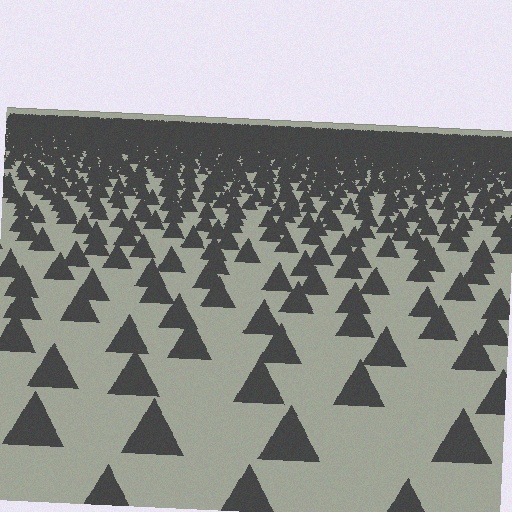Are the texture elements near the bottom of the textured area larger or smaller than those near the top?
Larger. Near the bottom, elements are closer to the viewer and appear at a bigger on-screen size.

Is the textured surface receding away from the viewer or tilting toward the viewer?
The surface is receding away from the viewer. Texture elements get smaller and denser toward the top.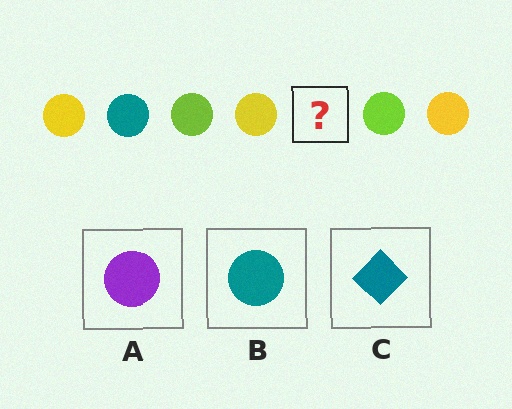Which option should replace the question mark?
Option B.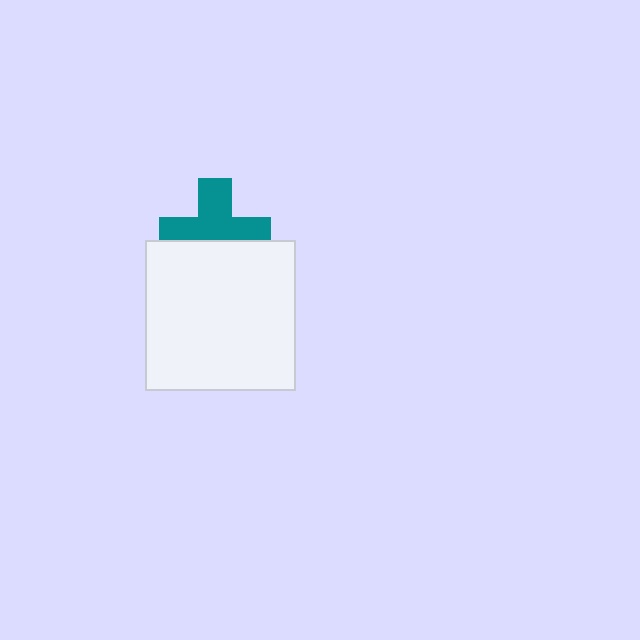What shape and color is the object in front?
The object in front is a white square.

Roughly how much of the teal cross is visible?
About half of it is visible (roughly 59%).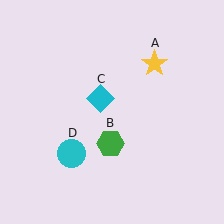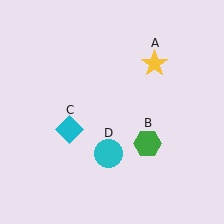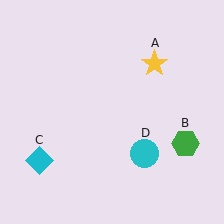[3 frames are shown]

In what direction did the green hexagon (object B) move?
The green hexagon (object B) moved right.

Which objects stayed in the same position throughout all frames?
Yellow star (object A) remained stationary.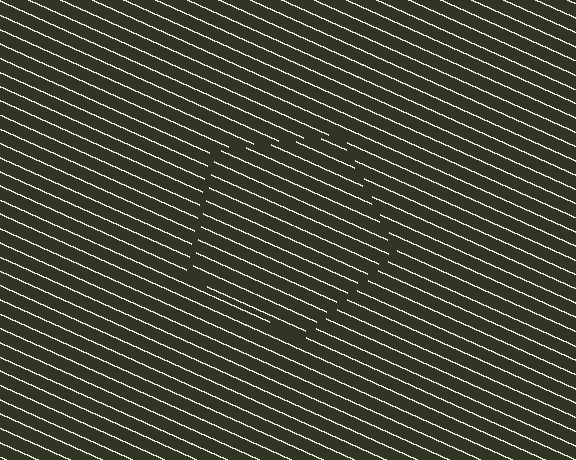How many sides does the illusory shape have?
5 sides — the line-ends trace a pentagon.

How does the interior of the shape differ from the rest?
The interior of the shape contains the same grating, shifted by half a period — the contour is defined by the phase discontinuity where line-ends from the inner and outer gratings abut.